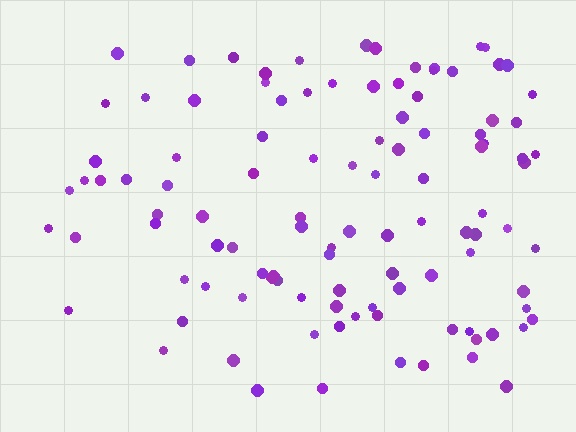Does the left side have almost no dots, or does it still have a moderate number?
Still a moderate number, just noticeably fewer than the right.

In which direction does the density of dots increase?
From left to right, with the right side densest.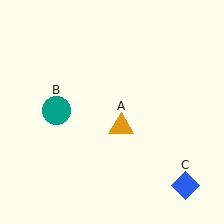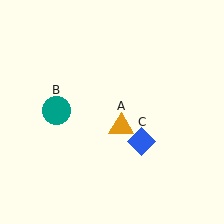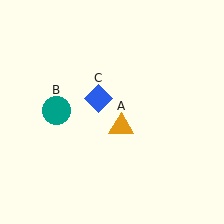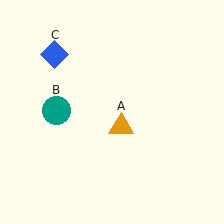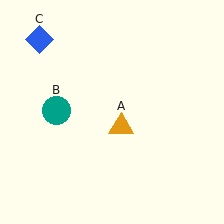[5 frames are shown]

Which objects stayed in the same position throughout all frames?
Orange triangle (object A) and teal circle (object B) remained stationary.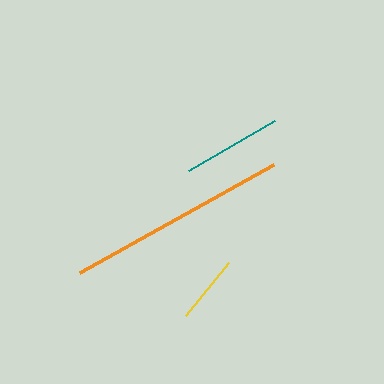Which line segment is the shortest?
The yellow line is the shortest at approximately 68 pixels.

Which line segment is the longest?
The orange line is the longest at approximately 222 pixels.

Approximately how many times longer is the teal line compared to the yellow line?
The teal line is approximately 1.5 times the length of the yellow line.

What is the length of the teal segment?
The teal segment is approximately 99 pixels long.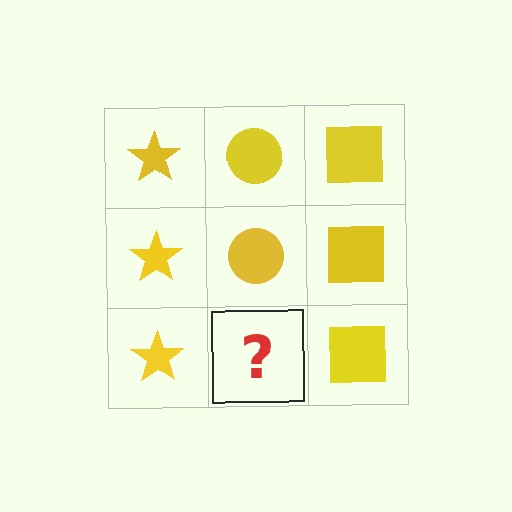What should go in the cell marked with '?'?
The missing cell should contain a yellow circle.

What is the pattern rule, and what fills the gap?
The rule is that each column has a consistent shape. The gap should be filled with a yellow circle.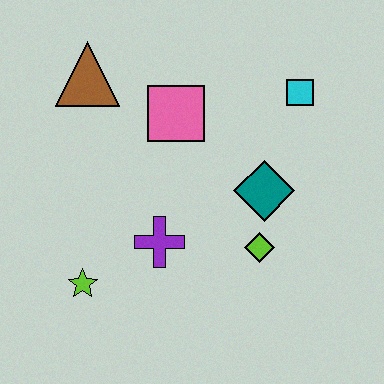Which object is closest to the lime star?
The purple cross is closest to the lime star.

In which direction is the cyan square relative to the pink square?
The cyan square is to the right of the pink square.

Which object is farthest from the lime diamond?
The brown triangle is farthest from the lime diamond.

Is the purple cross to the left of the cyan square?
Yes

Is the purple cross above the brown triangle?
No